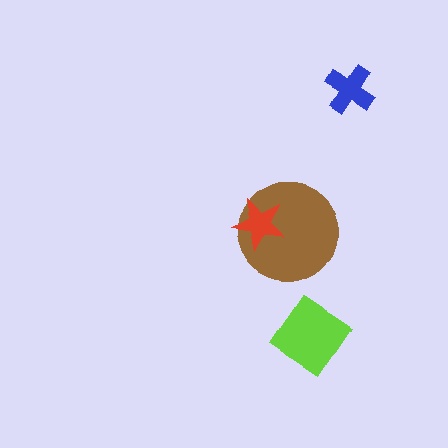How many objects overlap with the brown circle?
1 object overlaps with the brown circle.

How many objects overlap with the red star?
1 object overlaps with the red star.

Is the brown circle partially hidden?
Yes, it is partially covered by another shape.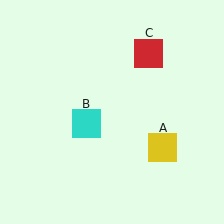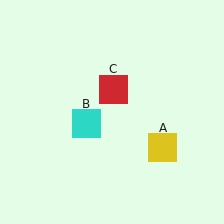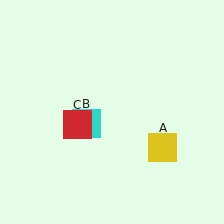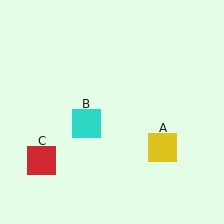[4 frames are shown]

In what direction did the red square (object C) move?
The red square (object C) moved down and to the left.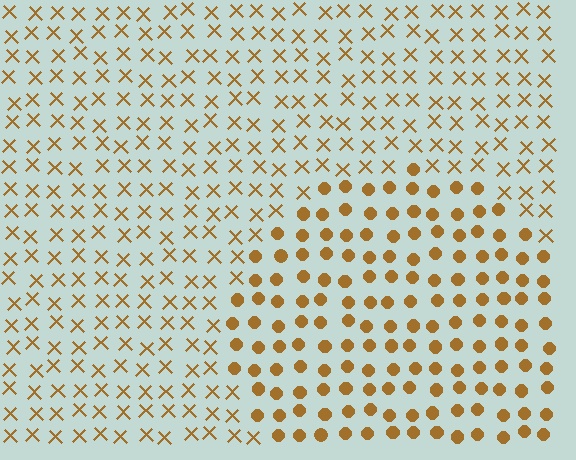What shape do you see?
I see a circle.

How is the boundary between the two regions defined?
The boundary is defined by a change in element shape: circles inside vs. X marks outside. All elements share the same color and spacing.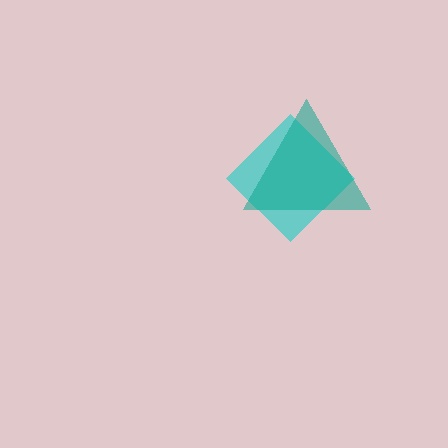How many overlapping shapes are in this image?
There are 2 overlapping shapes in the image.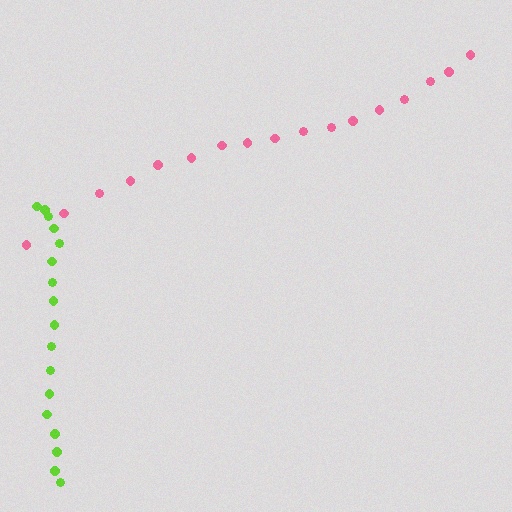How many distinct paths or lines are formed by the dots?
There are 2 distinct paths.